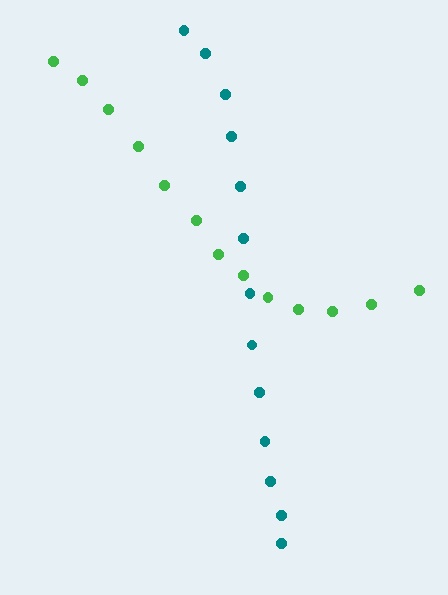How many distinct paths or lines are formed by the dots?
There are 2 distinct paths.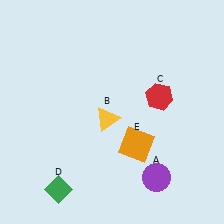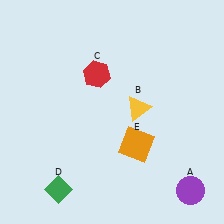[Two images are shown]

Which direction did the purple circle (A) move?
The purple circle (A) moved right.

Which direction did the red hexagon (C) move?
The red hexagon (C) moved left.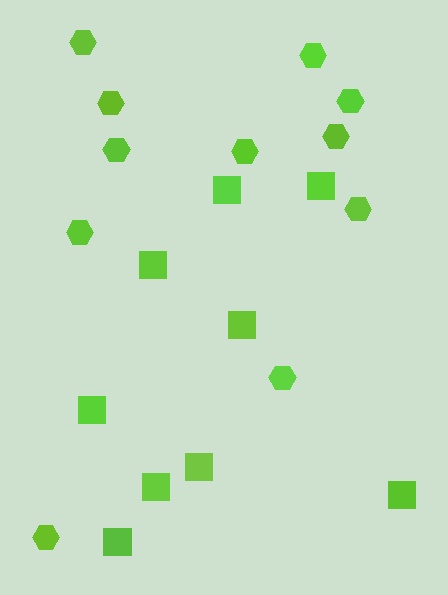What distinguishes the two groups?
There are 2 groups: one group of squares (9) and one group of hexagons (11).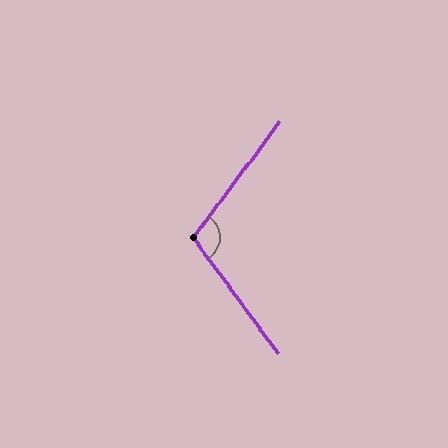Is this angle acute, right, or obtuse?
It is obtuse.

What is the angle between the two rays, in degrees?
Approximately 107 degrees.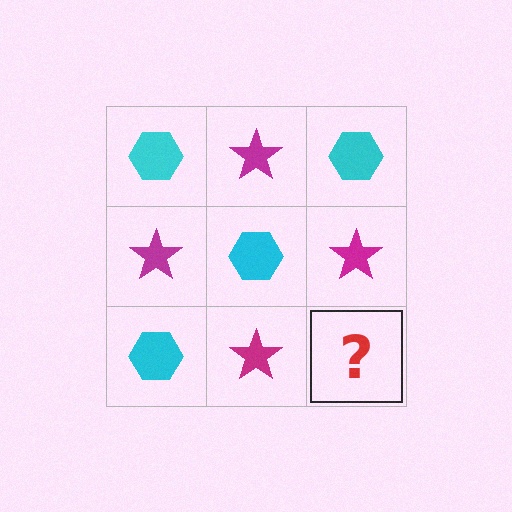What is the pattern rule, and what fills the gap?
The rule is that it alternates cyan hexagon and magenta star in a checkerboard pattern. The gap should be filled with a cyan hexagon.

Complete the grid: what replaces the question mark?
The question mark should be replaced with a cyan hexagon.